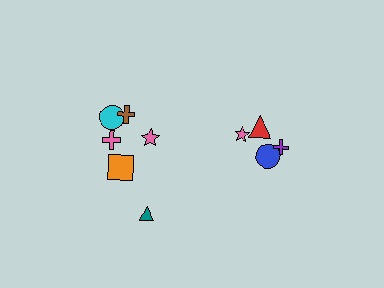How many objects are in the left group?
There are 6 objects.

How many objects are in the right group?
There are 4 objects.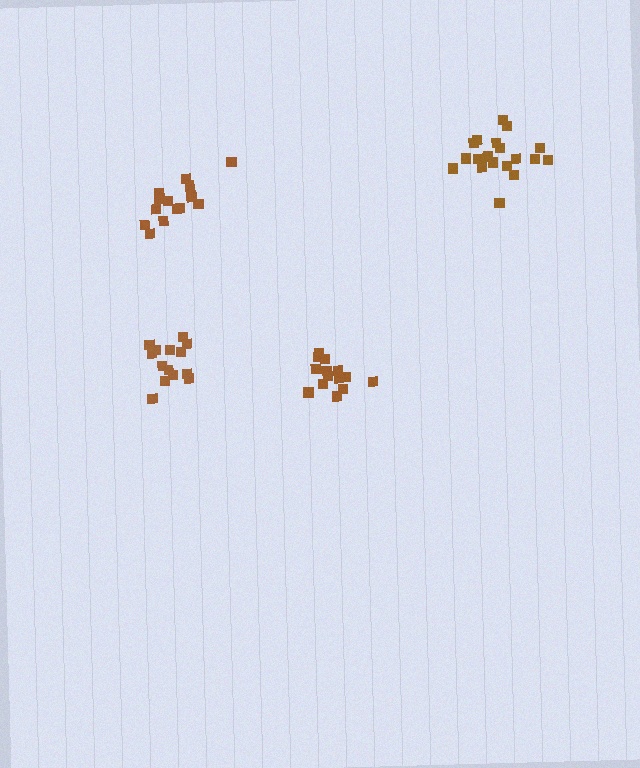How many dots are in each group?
Group 1: 14 dots, Group 2: 14 dots, Group 3: 19 dots, Group 4: 16 dots (63 total).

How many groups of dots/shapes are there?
There are 4 groups.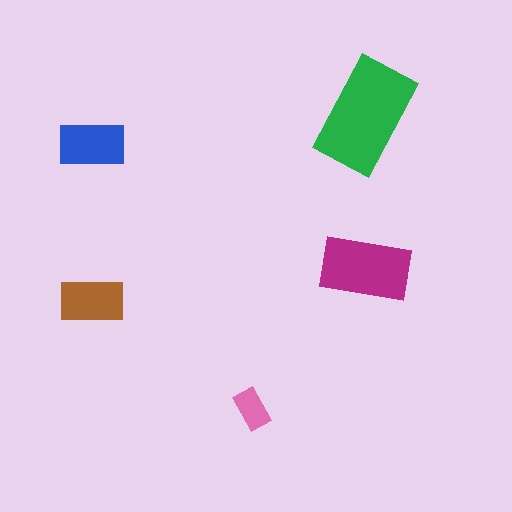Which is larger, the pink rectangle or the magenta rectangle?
The magenta one.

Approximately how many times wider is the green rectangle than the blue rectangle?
About 1.5 times wider.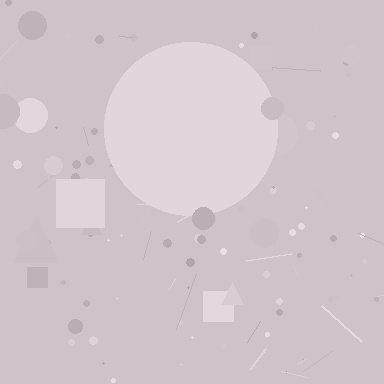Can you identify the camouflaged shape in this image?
The camouflaged shape is a circle.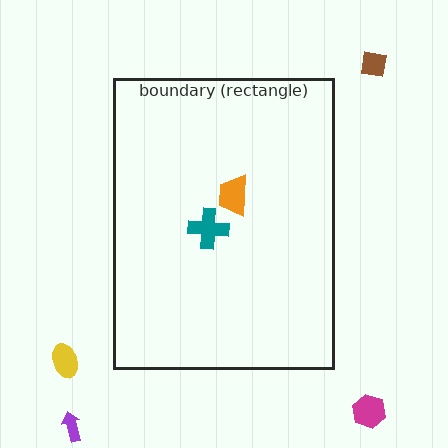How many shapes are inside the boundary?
2 inside, 4 outside.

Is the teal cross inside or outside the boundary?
Inside.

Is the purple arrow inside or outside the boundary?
Outside.